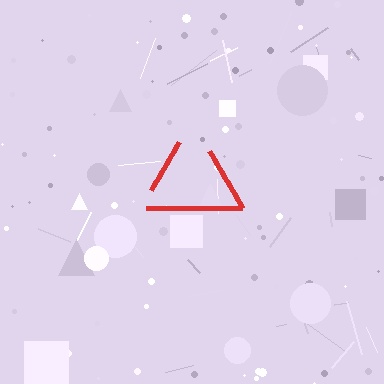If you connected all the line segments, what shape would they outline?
They would outline a triangle.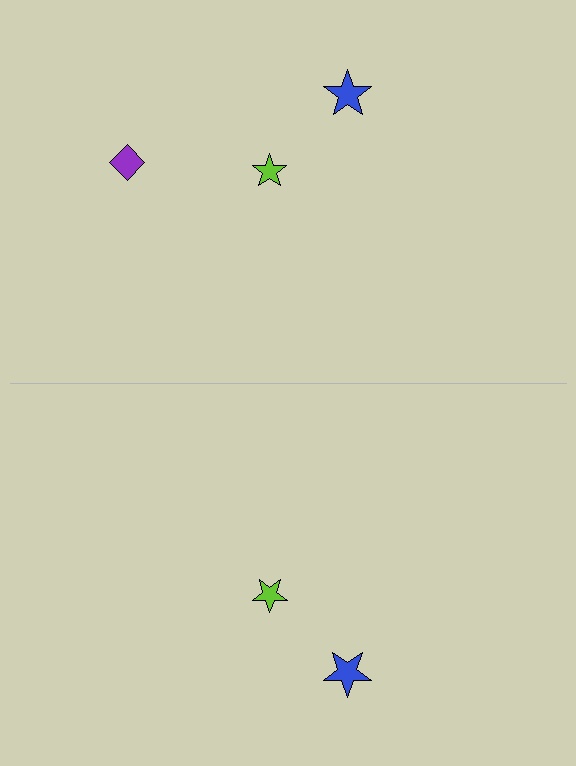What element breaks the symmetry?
A purple diamond is missing from the bottom side.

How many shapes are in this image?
There are 5 shapes in this image.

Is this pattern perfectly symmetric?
No, the pattern is not perfectly symmetric. A purple diamond is missing from the bottom side.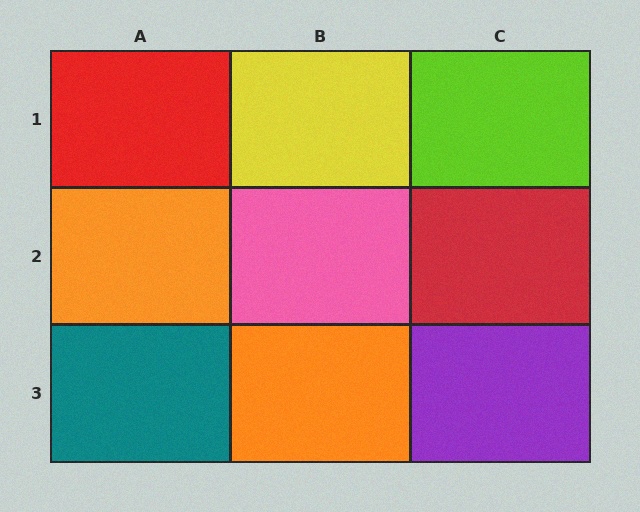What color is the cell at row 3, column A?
Teal.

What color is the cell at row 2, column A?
Orange.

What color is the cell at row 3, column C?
Purple.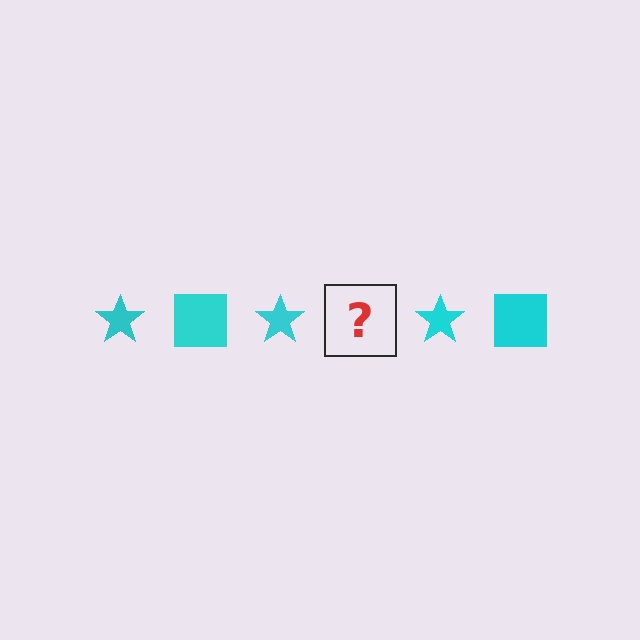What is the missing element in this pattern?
The missing element is a cyan square.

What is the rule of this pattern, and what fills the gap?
The rule is that the pattern cycles through star, square shapes in cyan. The gap should be filled with a cyan square.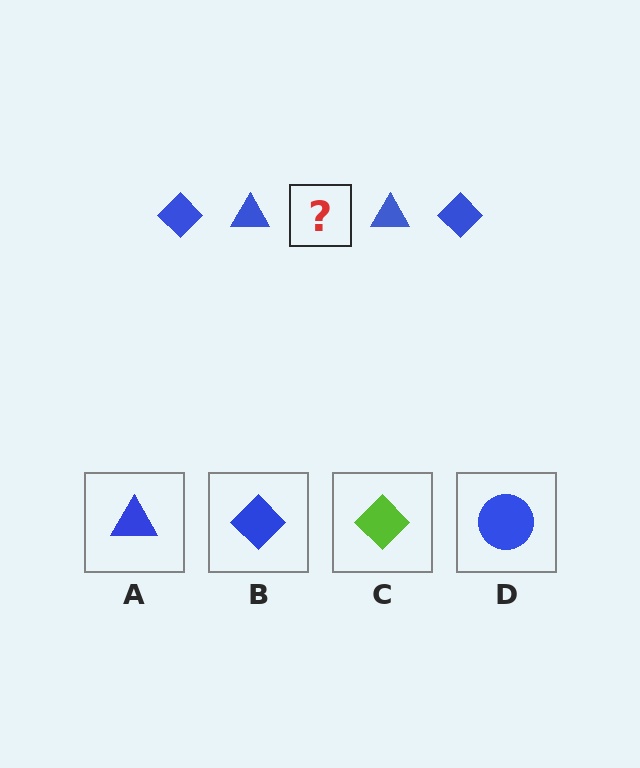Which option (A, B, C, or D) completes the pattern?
B.